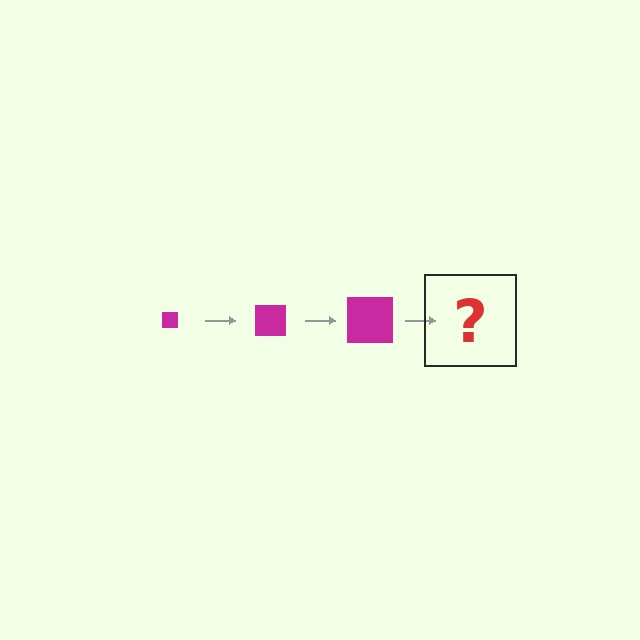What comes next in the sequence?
The next element should be a magenta square, larger than the previous one.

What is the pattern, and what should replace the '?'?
The pattern is that the square gets progressively larger each step. The '?' should be a magenta square, larger than the previous one.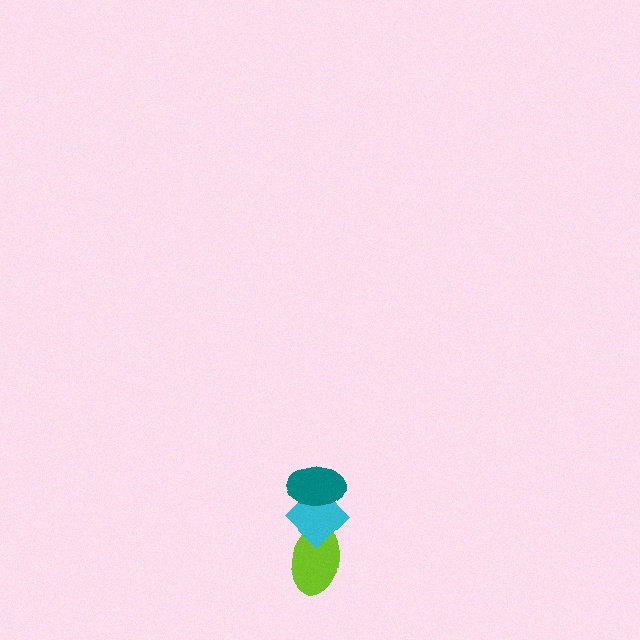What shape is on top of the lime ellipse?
The cyan diamond is on top of the lime ellipse.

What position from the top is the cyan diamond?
The cyan diamond is 2nd from the top.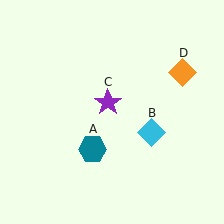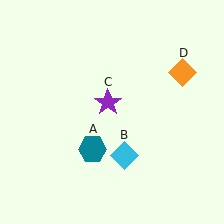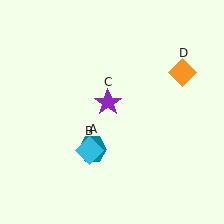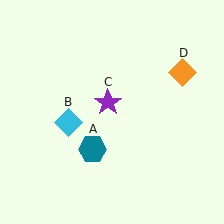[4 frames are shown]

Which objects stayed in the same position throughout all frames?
Teal hexagon (object A) and purple star (object C) and orange diamond (object D) remained stationary.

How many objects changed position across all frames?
1 object changed position: cyan diamond (object B).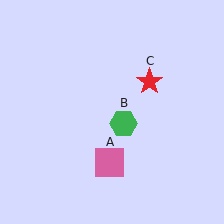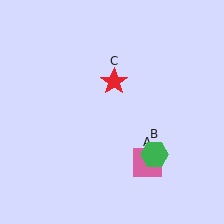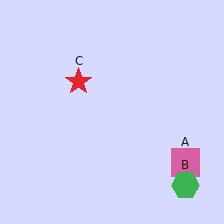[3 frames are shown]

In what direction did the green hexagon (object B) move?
The green hexagon (object B) moved down and to the right.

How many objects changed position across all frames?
3 objects changed position: pink square (object A), green hexagon (object B), red star (object C).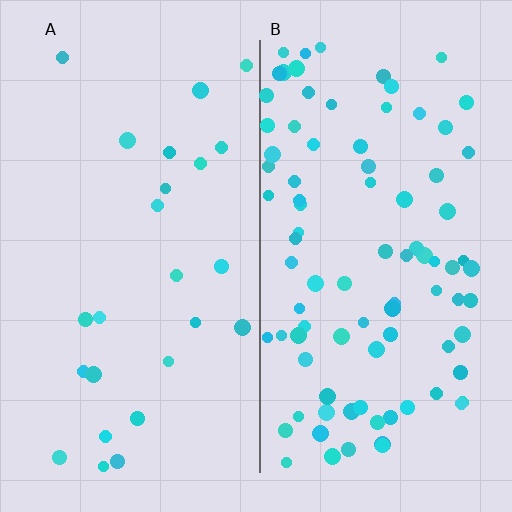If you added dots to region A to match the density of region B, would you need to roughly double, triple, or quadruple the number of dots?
Approximately quadruple.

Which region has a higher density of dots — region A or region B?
B (the right).